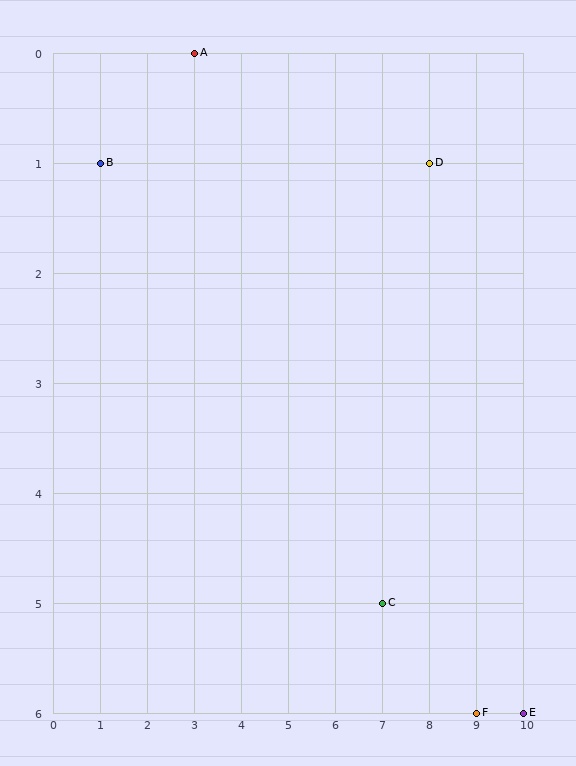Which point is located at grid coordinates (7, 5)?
Point C is at (7, 5).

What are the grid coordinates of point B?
Point B is at grid coordinates (1, 1).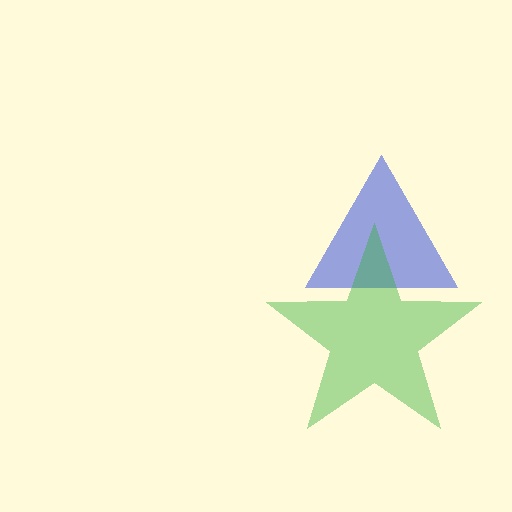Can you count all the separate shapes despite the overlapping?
Yes, there are 2 separate shapes.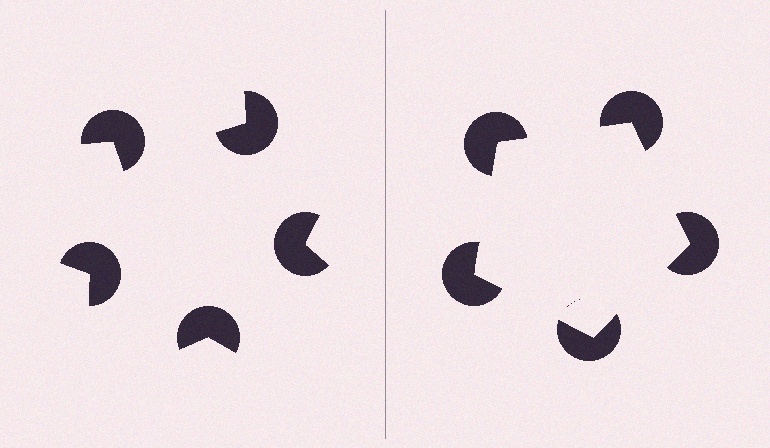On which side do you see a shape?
An illusory pentagon appears on the right side. On the left side the wedge cuts are rotated, so no coherent shape forms.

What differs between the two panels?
The pac-man discs are positioned identically on both sides; only the wedge orientations differ. On the right they align to a pentagon; on the left they are misaligned.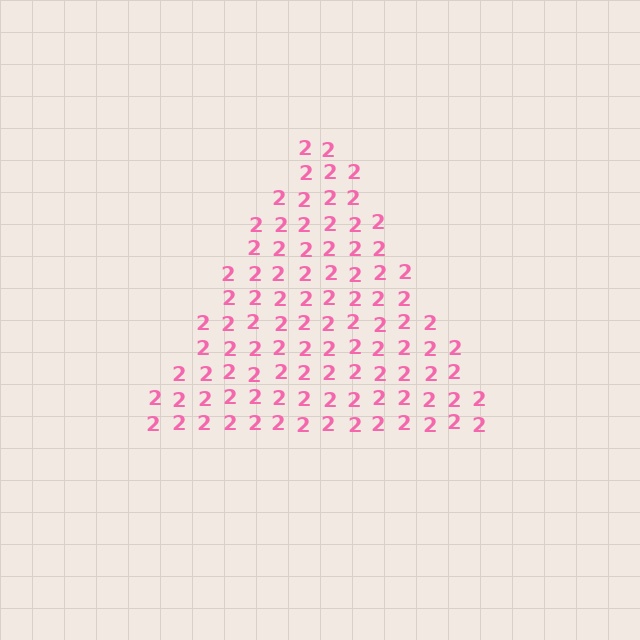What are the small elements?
The small elements are digit 2's.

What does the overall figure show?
The overall figure shows a triangle.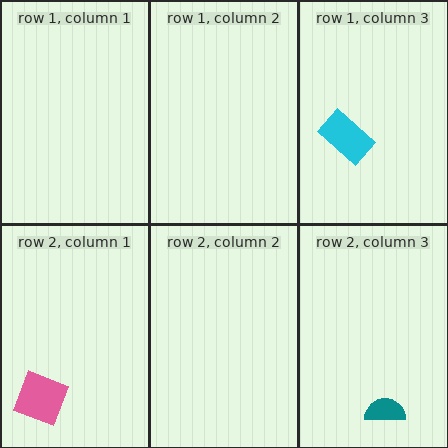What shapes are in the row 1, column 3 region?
The cyan rectangle.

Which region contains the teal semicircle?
The row 2, column 3 region.